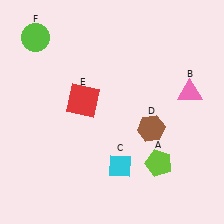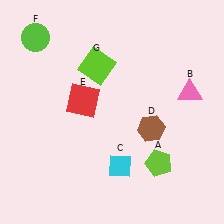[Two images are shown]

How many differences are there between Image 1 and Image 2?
There is 1 difference between the two images.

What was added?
A lime square (G) was added in Image 2.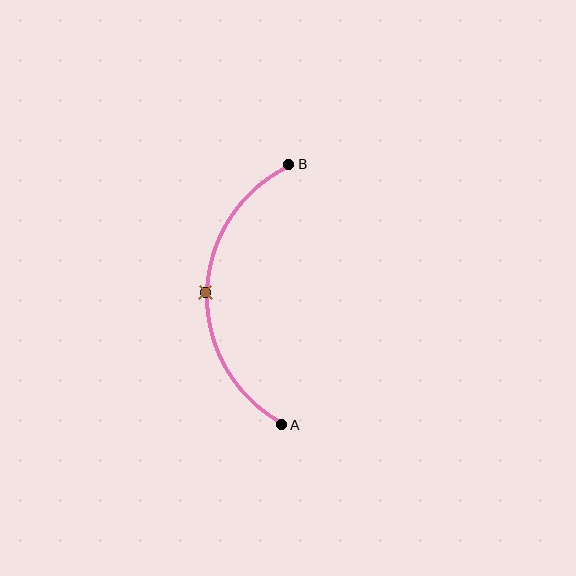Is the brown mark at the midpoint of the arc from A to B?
Yes. The brown mark lies on the arc at equal arc-length from both A and B — it is the arc midpoint.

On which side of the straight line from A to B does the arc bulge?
The arc bulges to the left of the straight line connecting A and B.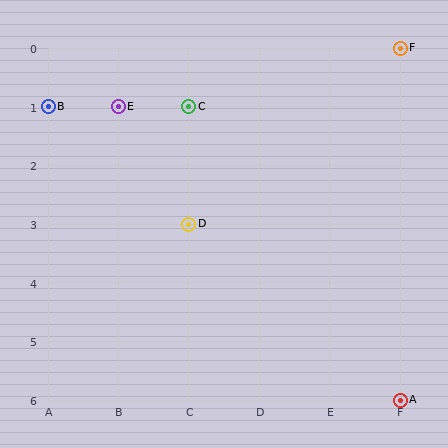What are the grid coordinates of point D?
Point D is at grid coordinates (C, 3).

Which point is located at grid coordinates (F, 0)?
Point F is at (F, 0).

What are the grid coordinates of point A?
Point A is at grid coordinates (F, 6).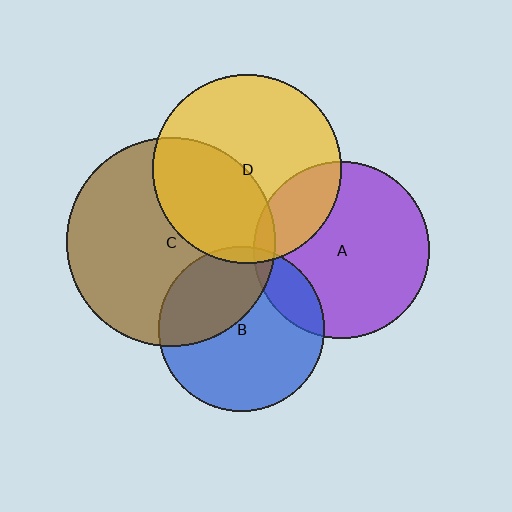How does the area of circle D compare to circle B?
Approximately 1.3 times.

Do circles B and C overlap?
Yes.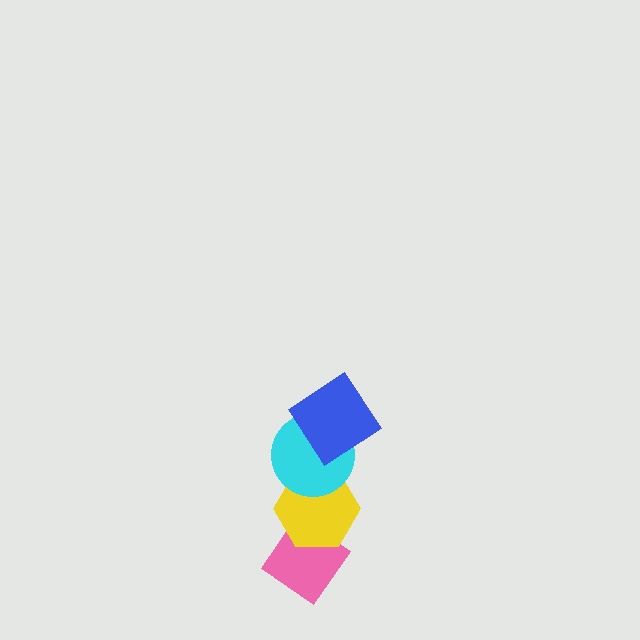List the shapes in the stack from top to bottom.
From top to bottom: the blue diamond, the cyan circle, the yellow hexagon, the pink diamond.